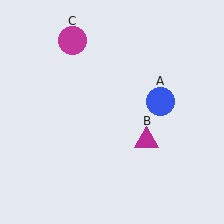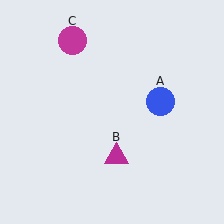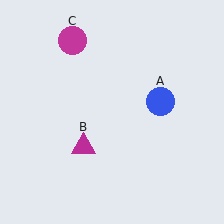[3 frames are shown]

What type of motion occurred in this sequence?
The magenta triangle (object B) rotated clockwise around the center of the scene.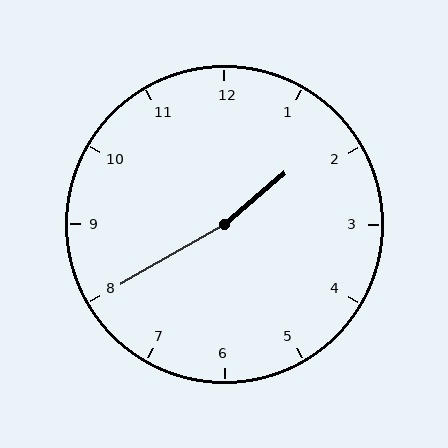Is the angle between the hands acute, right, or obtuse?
It is obtuse.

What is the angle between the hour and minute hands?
Approximately 170 degrees.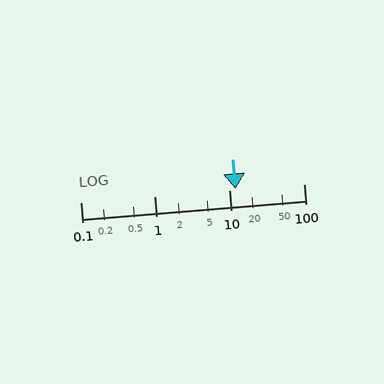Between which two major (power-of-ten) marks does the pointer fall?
The pointer is between 10 and 100.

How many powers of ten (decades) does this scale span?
The scale spans 3 decades, from 0.1 to 100.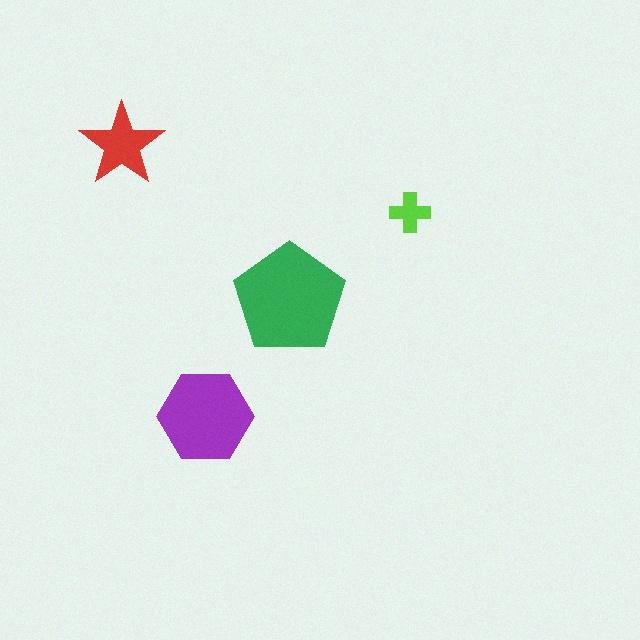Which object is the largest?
The green pentagon.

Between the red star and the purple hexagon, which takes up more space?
The purple hexagon.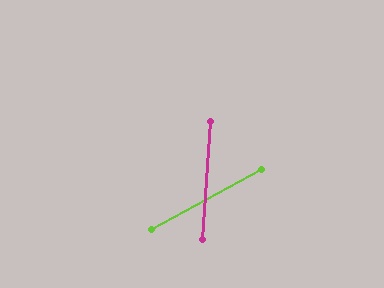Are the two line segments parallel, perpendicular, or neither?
Neither parallel nor perpendicular — they differ by about 58°.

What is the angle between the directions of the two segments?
Approximately 58 degrees.